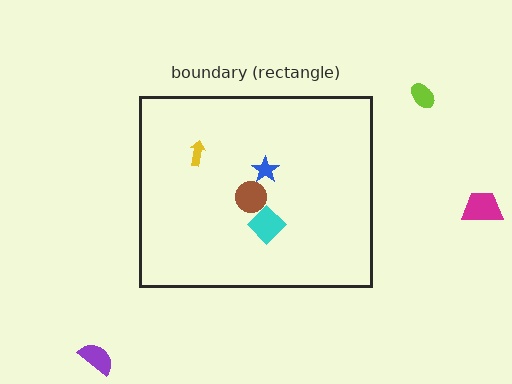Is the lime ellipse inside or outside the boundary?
Outside.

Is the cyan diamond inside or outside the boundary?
Inside.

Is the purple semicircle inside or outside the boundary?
Outside.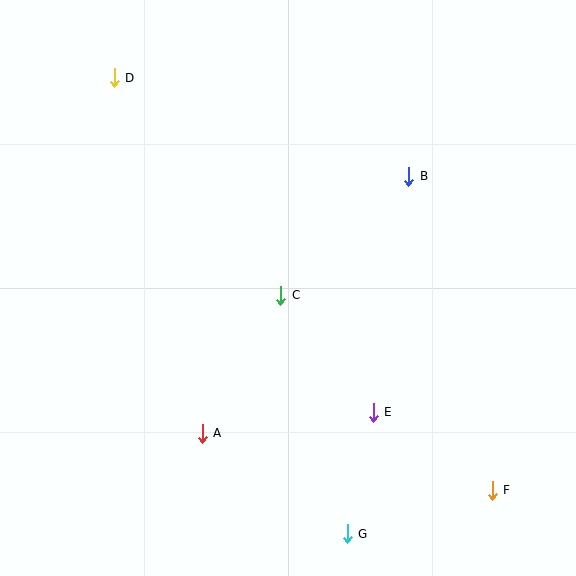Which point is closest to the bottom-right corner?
Point F is closest to the bottom-right corner.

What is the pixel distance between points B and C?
The distance between B and C is 175 pixels.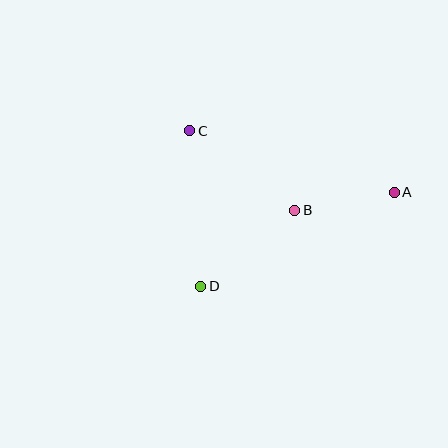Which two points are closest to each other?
Points A and B are closest to each other.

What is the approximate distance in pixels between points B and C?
The distance between B and C is approximately 132 pixels.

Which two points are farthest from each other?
Points A and D are farthest from each other.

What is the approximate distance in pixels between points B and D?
The distance between B and D is approximately 121 pixels.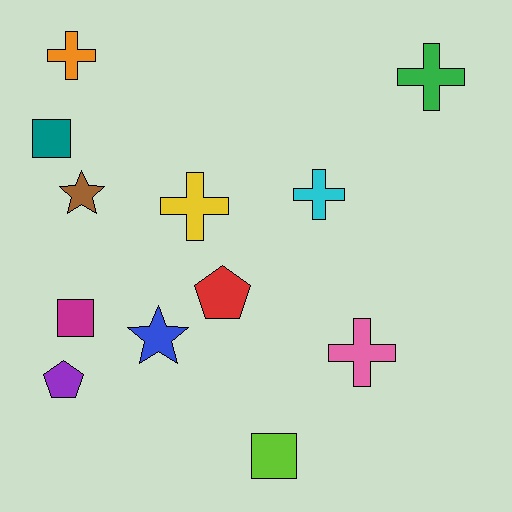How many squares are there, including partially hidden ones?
There are 3 squares.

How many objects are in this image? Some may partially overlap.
There are 12 objects.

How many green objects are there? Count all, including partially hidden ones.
There is 1 green object.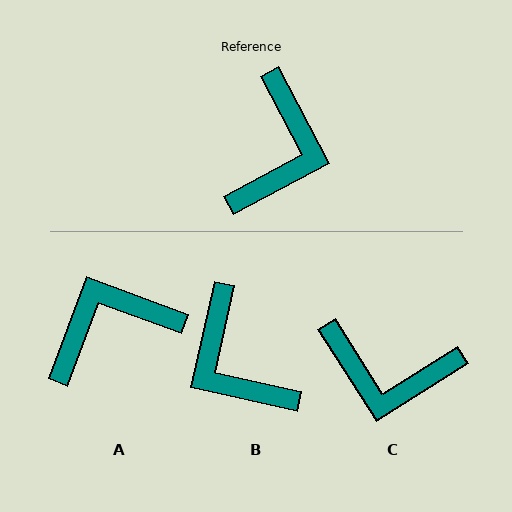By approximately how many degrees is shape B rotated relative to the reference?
Approximately 131 degrees clockwise.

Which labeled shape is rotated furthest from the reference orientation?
A, about 132 degrees away.